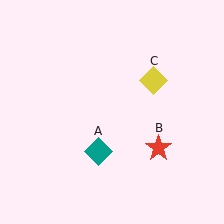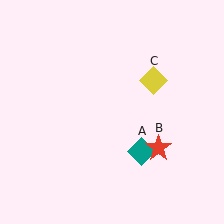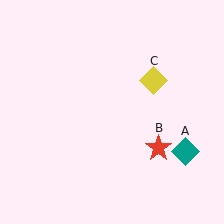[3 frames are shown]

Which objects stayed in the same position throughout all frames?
Red star (object B) and yellow diamond (object C) remained stationary.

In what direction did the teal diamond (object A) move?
The teal diamond (object A) moved right.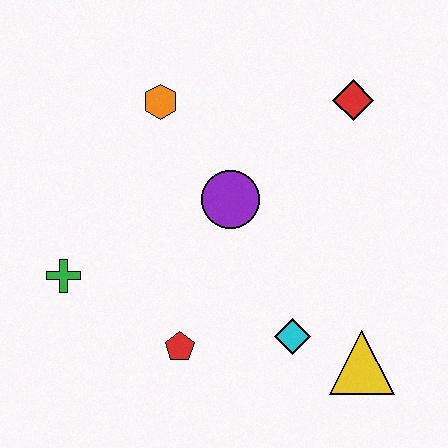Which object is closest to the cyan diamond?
The yellow triangle is closest to the cyan diamond.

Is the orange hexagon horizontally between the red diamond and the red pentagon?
No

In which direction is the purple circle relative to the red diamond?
The purple circle is to the left of the red diamond.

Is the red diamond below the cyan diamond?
No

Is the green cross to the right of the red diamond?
No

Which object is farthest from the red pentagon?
The red diamond is farthest from the red pentagon.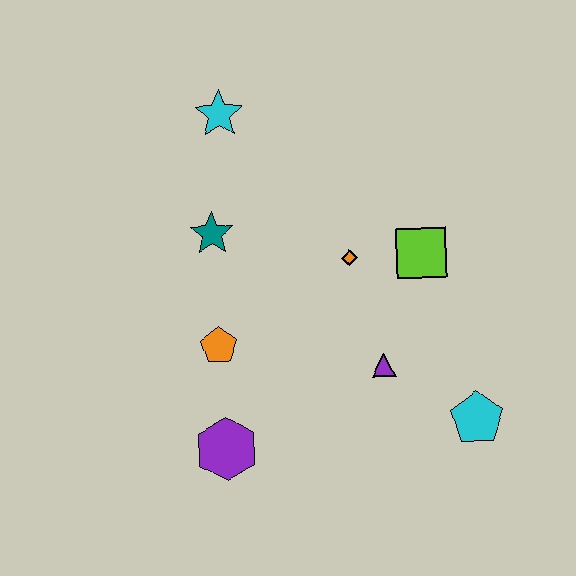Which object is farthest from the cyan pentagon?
The cyan star is farthest from the cyan pentagon.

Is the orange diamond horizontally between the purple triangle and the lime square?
No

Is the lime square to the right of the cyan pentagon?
No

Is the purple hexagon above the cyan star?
No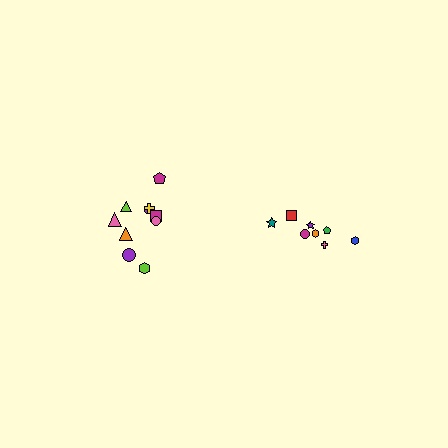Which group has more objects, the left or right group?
The left group.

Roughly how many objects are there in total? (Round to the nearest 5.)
Roughly 20 objects in total.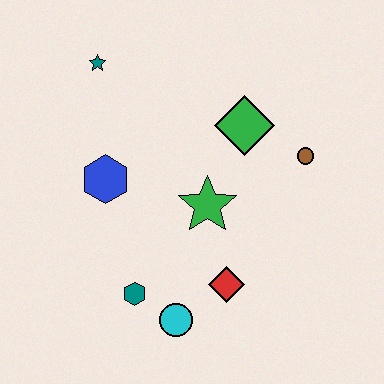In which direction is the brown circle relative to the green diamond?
The brown circle is to the right of the green diamond.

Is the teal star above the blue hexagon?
Yes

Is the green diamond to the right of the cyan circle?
Yes